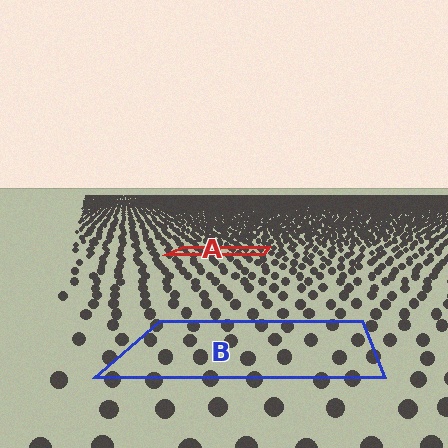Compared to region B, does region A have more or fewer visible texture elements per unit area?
Region A has more texture elements per unit area — they are packed more densely because it is farther away.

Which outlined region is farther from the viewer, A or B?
Region A is farther from the viewer — the texture elements inside it appear smaller and more densely packed.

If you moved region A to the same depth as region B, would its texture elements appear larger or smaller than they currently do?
They would appear larger. At a closer depth, the same texture elements are projected at a bigger on-screen size.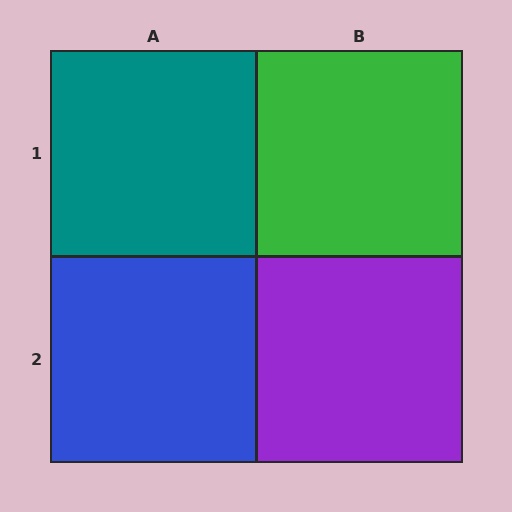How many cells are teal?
1 cell is teal.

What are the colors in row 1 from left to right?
Teal, green.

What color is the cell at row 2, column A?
Blue.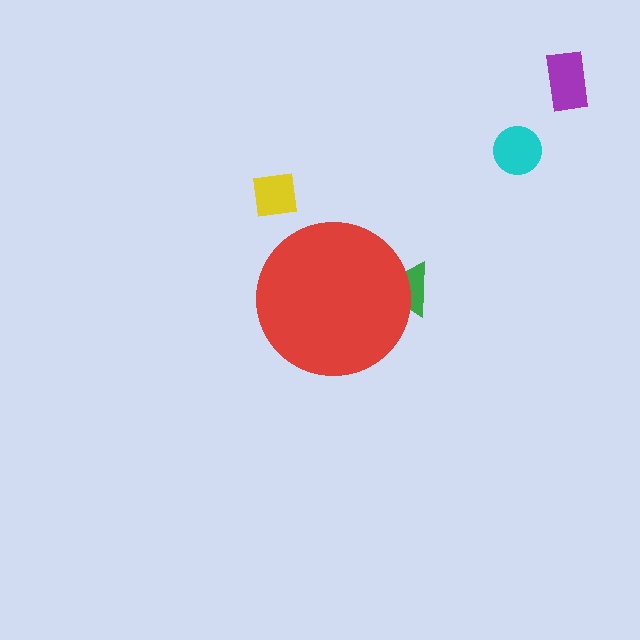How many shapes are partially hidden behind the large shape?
1 shape is partially hidden.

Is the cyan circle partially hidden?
No, the cyan circle is fully visible.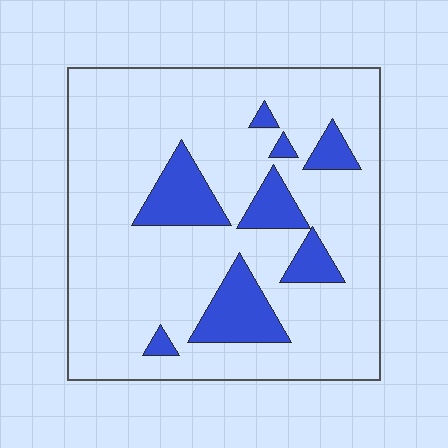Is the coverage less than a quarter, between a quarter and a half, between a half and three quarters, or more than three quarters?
Less than a quarter.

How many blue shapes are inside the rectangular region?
8.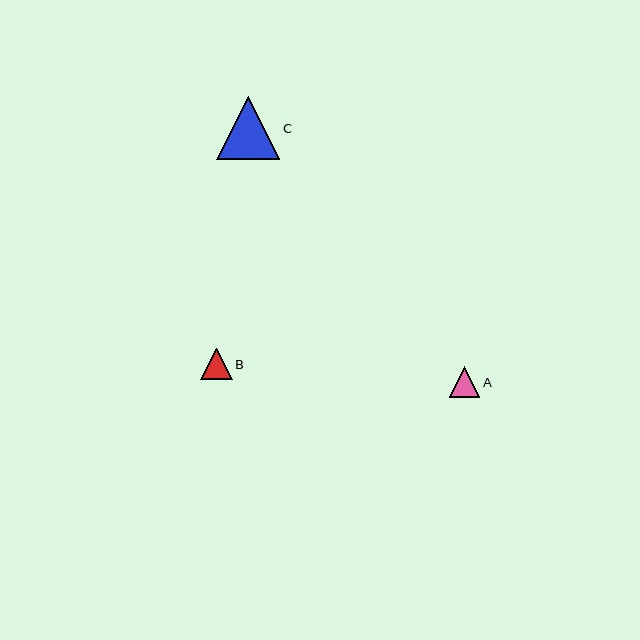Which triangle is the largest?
Triangle C is the largest with a size of approximately 63 pixels.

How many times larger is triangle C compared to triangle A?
Triangle C is approximately 2.1 times the size of triangle A.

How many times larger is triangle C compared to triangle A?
Triangle C is approximately 2.1 times the size of triangle A.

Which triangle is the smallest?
Triangle A is the smallest with a size of approximately 30 pixels.